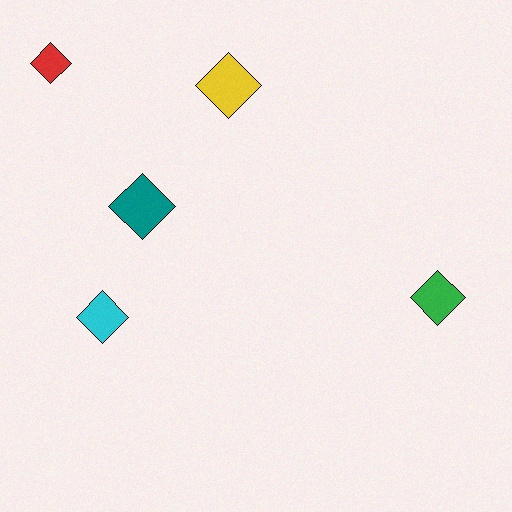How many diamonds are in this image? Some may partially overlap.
There are 5 diamonds.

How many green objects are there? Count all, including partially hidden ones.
There is 1 green object.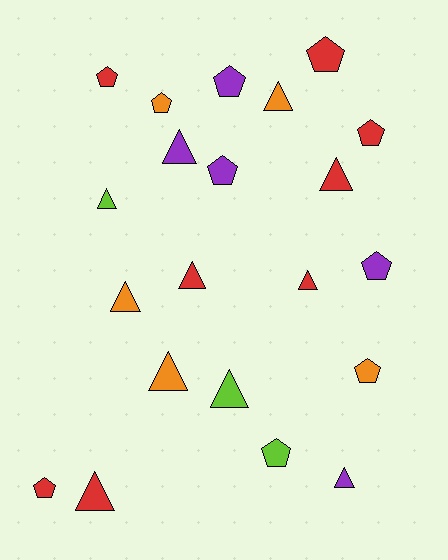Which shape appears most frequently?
Triangle, with 11 objects.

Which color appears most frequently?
Red, with 8 objects.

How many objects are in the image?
There are 21 objects.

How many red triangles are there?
There are 4 red triangles.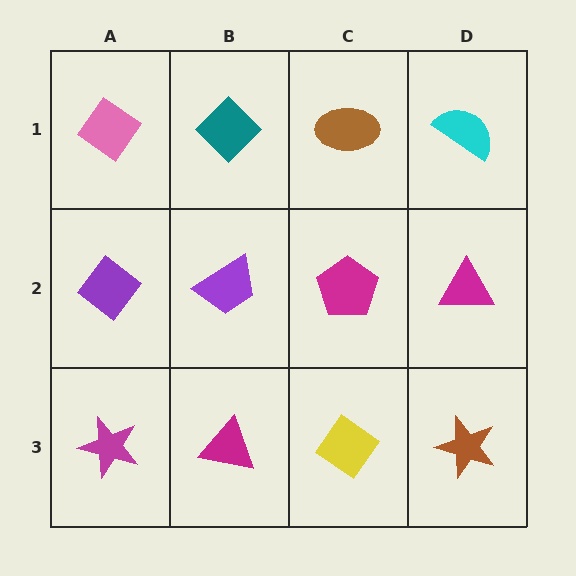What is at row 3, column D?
A brown star.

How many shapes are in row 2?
4 shapes.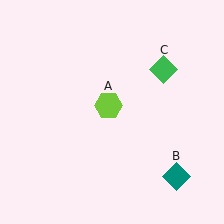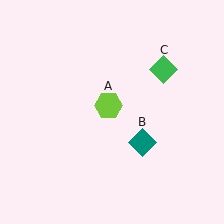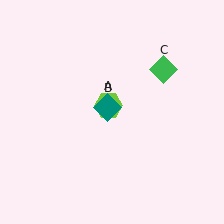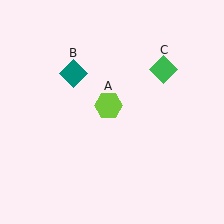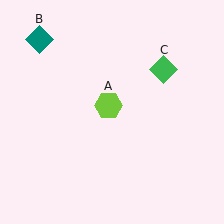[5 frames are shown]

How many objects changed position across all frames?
1 object changed position: teal diamond (object B).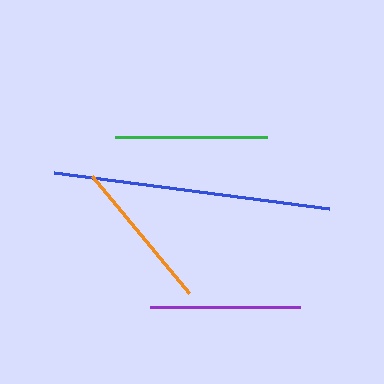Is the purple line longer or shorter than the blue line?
The blue line is longer than the purple line.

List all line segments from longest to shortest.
From longest to shortest: blue, orange, green, purple.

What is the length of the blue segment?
The blue segment is approximately 277 pixels long.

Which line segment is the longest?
The blue line is the longest at approximately 277 pixels.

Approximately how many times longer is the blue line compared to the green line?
The blue line is approximately 1.8 times the length of the green line.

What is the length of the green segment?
The green segment is approximately 152 pixels long.